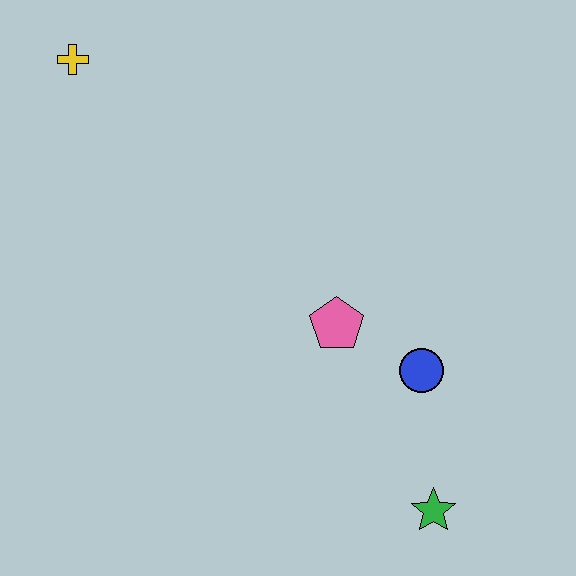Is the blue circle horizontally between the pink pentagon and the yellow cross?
No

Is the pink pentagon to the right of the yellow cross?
Yes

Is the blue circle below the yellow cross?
Yes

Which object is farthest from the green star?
The yellow cross is farthest from the green star.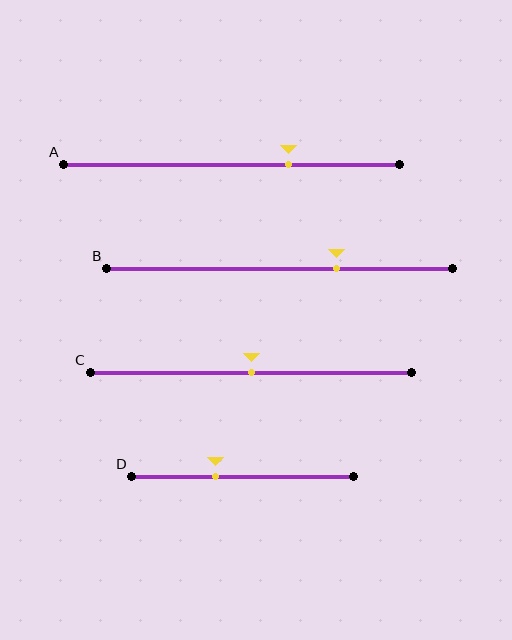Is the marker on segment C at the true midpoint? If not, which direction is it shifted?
Yes, the marker on segment C is at the true midpoint.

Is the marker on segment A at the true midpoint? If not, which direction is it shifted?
No, the marker on segment A is shifted to the right by about 17% of the segment length.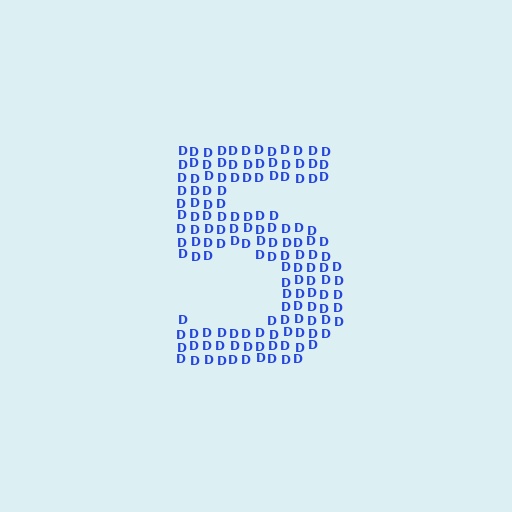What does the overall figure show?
The overall figure shows the digit 5.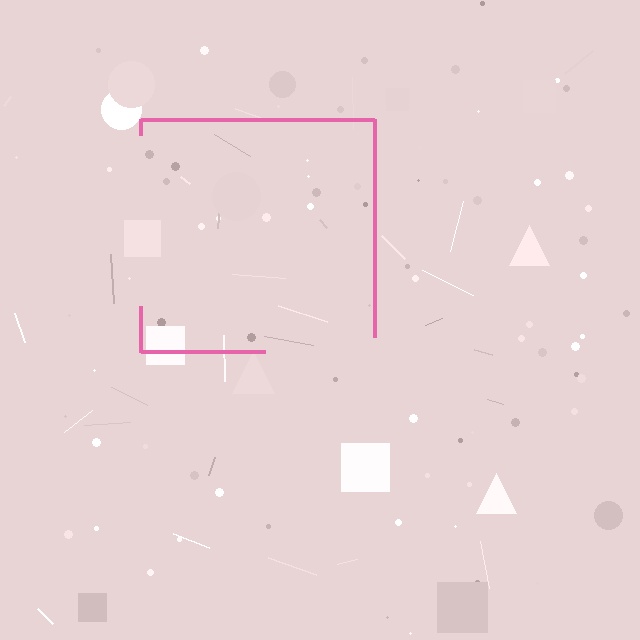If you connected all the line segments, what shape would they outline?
They would outline a square.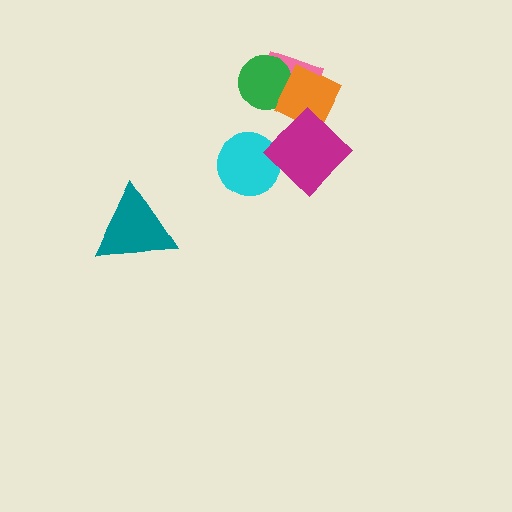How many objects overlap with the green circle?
2 objects overlap with the green circle.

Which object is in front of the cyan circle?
The magenta diamond is in front of the cyan circle.